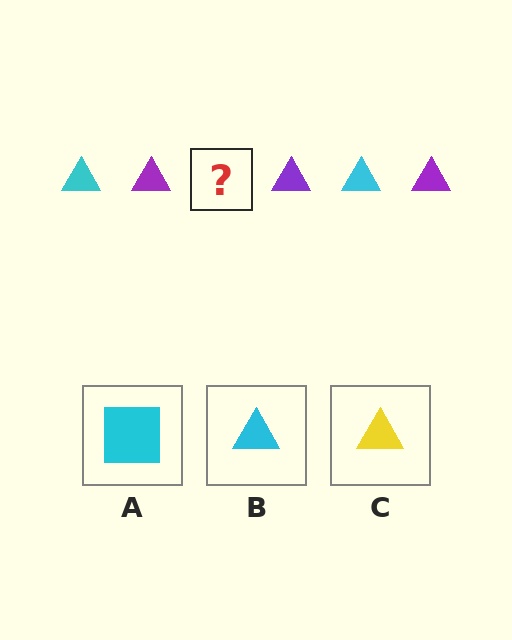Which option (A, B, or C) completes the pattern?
B.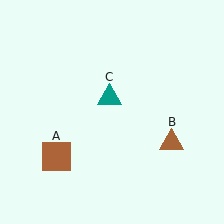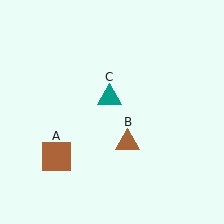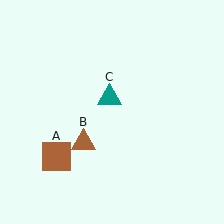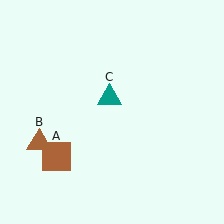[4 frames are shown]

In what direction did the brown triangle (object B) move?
The brown triangle (object B) moved left.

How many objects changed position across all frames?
1 object changed position: brown triangle (object B).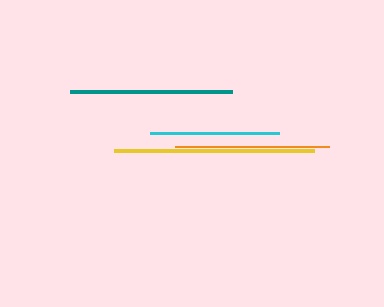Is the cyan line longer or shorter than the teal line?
The teal line is longer than the cyan line.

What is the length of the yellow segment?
The yellow segment is approximately 199 pixels long.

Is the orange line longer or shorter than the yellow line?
The yellow line is longer than the orange line.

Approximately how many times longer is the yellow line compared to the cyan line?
The yellow line is approximately 1.5 times the length of the cyan line.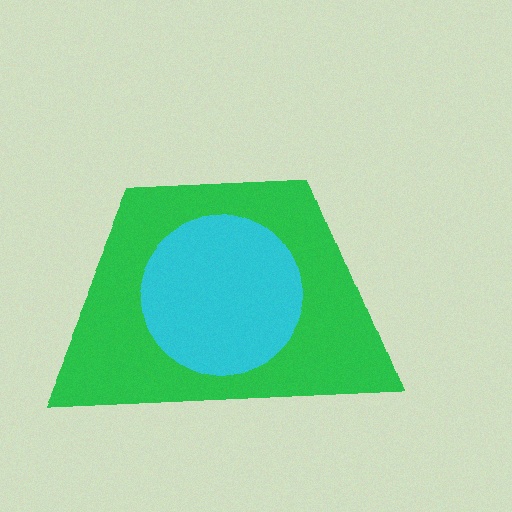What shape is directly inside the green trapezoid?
The cyan circle.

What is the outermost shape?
The green trapezoid.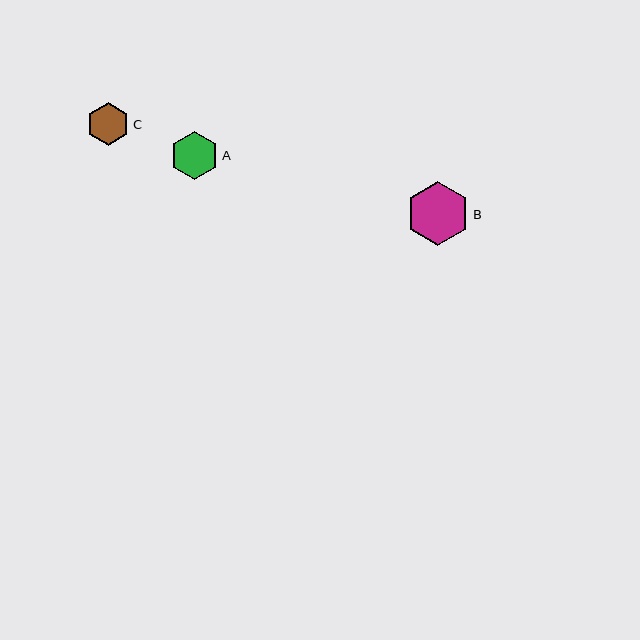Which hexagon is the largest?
Hexagon B is the largest with a size of approximately 63 pixels.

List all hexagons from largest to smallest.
From largest to smallest: B, A, C.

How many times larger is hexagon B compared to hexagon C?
Hexagon B is approximately 1.5 times the size of hexagon C.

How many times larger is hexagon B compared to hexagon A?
Hexagon B is approximately 1.3 times the size of hexagon A.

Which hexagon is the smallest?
Hexagon C is the smallest with a size of approximately 43 pixels.